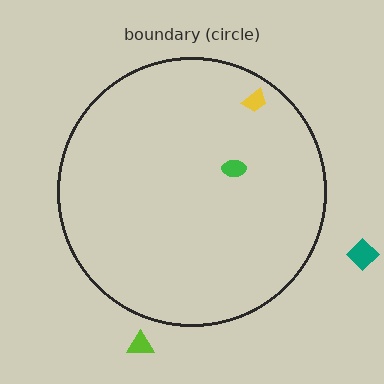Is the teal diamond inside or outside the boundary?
Outside.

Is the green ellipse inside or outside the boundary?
Inside.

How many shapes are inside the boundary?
2 inside, 2 outside.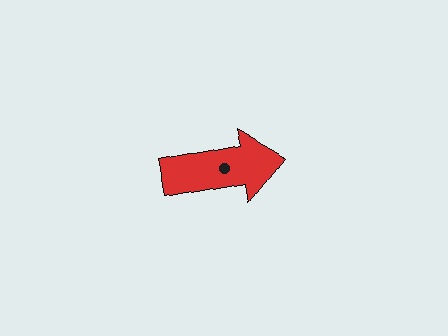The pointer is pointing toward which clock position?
Roughly 3 o'clock.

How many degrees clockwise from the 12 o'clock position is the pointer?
Approximately 79 degrees.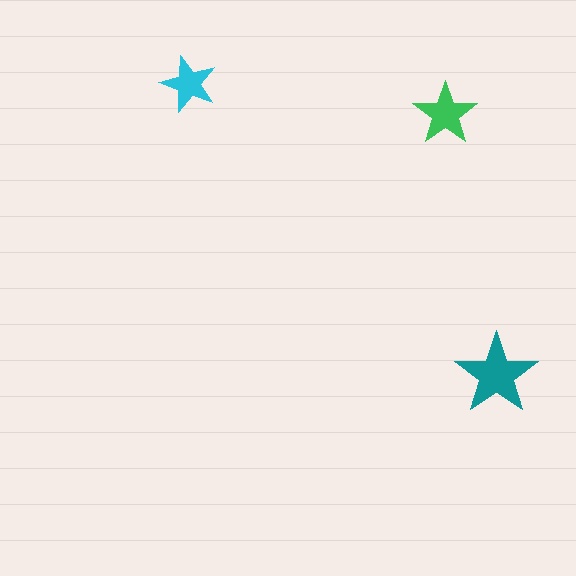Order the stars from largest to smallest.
the teal one, the green one, the cyan one.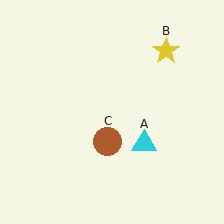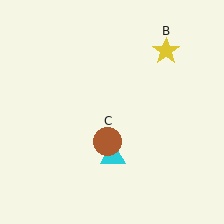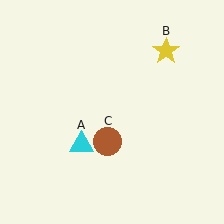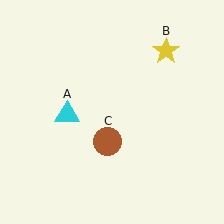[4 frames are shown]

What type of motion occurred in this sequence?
The cyan triangle (object A) rotated clockwise around the center of the scene.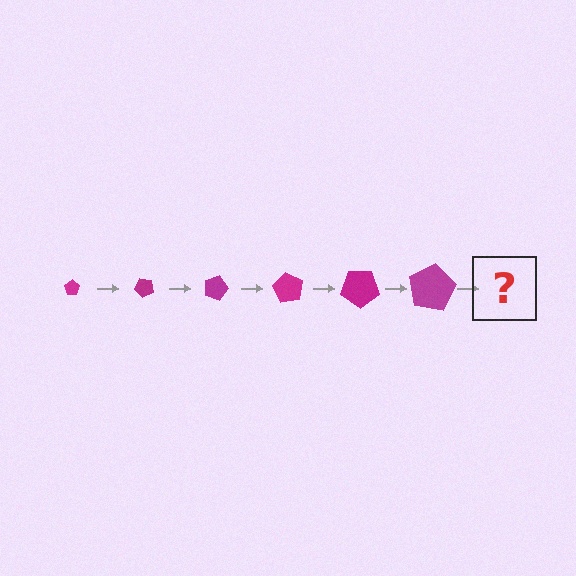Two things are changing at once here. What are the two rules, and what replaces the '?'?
The two rules are that the pentagon grows larger each step and it rotates 45 degrees each step. The '?' should be a pentagon, larger than the previous one and rotated 270 degrees from the start.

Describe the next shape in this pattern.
It should be a pentagon, larger than the previous one and rotated 270 degrees from the start.